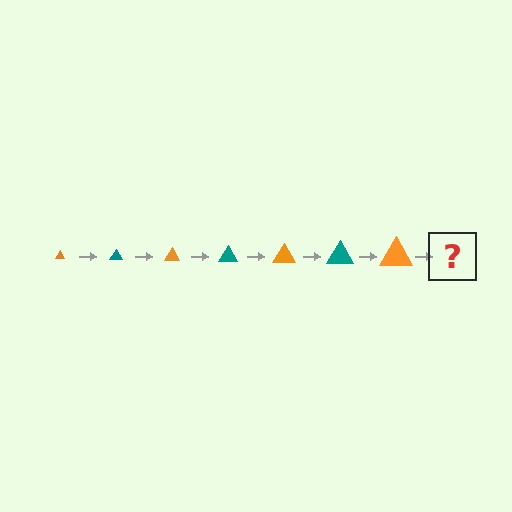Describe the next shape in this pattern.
It should be a teal triangle, larger than the previous one.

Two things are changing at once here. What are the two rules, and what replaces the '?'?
The two rules are that the triangle grows larger each step and the color cycles through orange and teal. The '?' should be a teal triangle, larger than the previous one.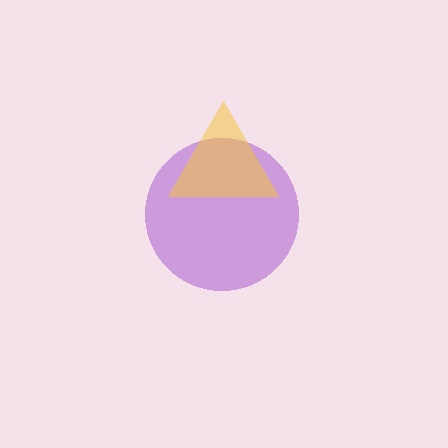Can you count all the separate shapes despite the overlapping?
Yes, there are 2 separate shapes.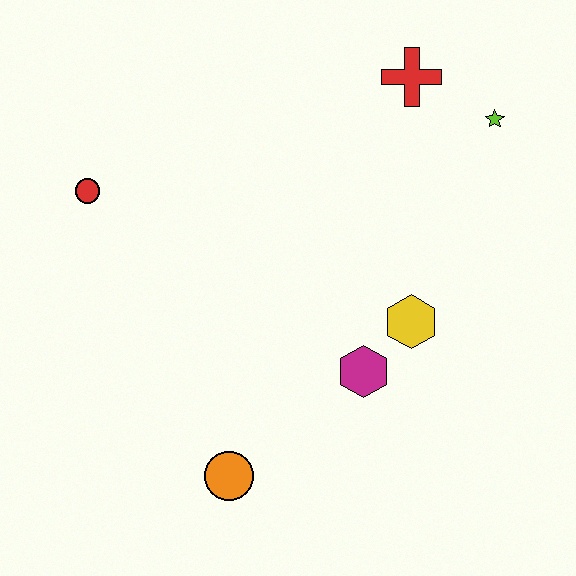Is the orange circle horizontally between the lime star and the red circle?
Yes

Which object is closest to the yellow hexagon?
The magenta hexagon is closest to the yellow hexagon.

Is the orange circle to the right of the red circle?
Yes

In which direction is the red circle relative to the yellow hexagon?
The red circle is to the left of the yellow hexagon.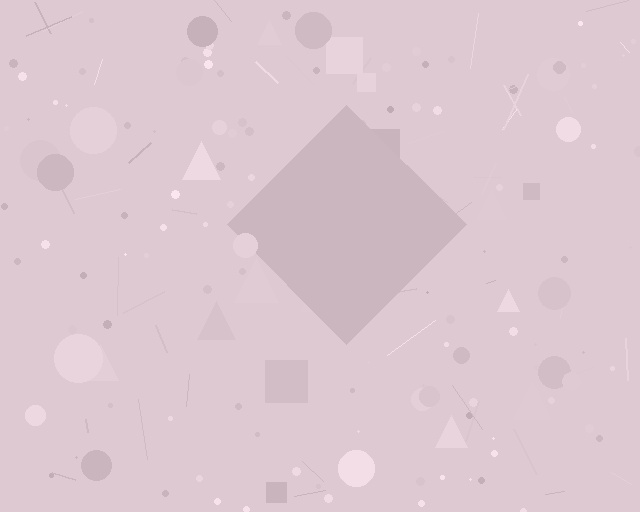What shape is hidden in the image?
A diamond is hidden in the image.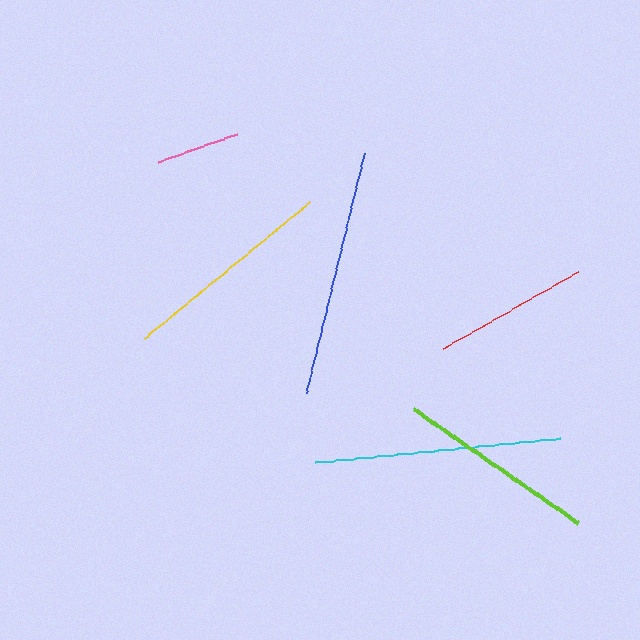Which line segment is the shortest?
The pink line is the shortest at approximately 83 pixels.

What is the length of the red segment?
The red segment is approximately 156 pixels long.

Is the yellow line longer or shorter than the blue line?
The blue line is longer than the yellow line.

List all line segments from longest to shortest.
From longest to shortest: blue, cyan, yellow, lime, red, pink.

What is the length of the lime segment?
The lime segment is approximately 200 pixels long.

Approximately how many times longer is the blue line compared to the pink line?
The blue line is approximately 3.0 times the length of the pink line.